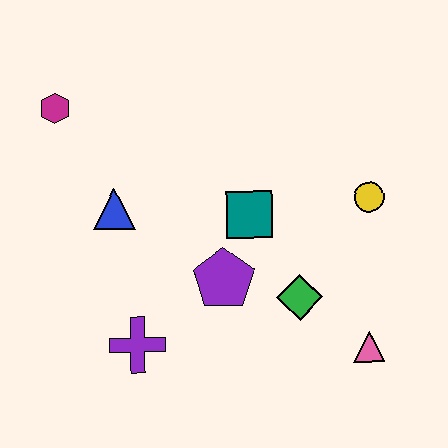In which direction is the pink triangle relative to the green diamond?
The pink triangle is to the right of the green diamond.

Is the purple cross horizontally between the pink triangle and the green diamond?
No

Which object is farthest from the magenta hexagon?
The pink triangle is farthest from the magenta hexagon.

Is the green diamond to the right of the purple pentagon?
Yes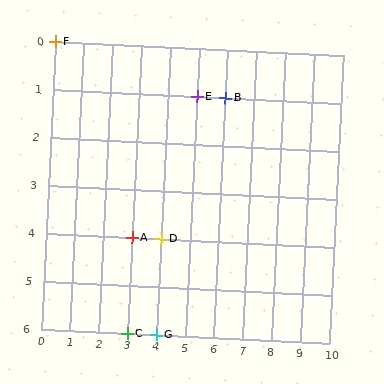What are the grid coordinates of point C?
Point C is at grid coordinates (3, 6).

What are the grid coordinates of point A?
Point A is at grid coordinates (3, 4).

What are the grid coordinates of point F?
Point F is at grid coordinates (0, 0).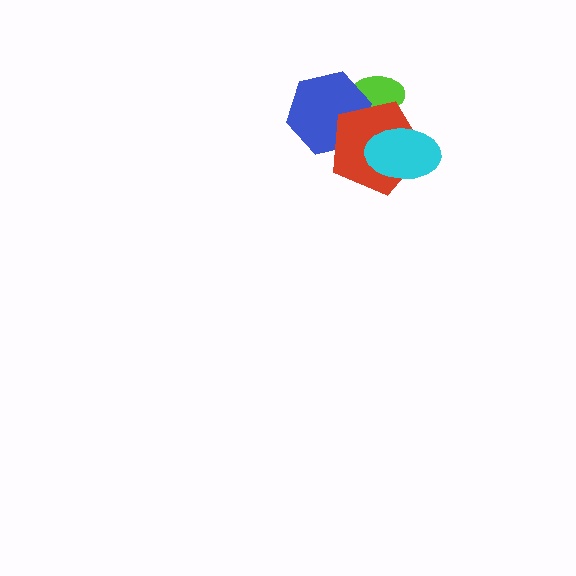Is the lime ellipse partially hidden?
Yes, it is partially covered by another shape.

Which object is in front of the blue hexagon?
The red pentagon is in front of the blue hexagon.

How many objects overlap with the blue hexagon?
2 objects overlap with the blue hexagon.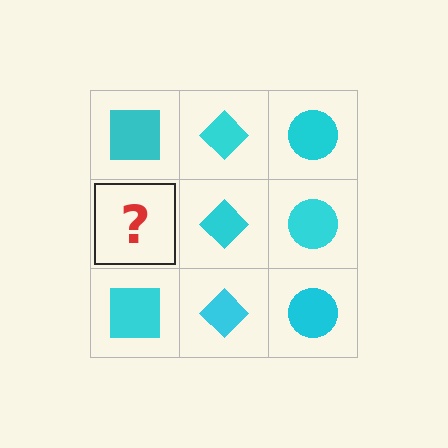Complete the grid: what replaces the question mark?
The question mark should be replaced with a cyan square.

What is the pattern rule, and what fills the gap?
The rule is that each column has a consistent shape. The gap should be filled with a cyan square.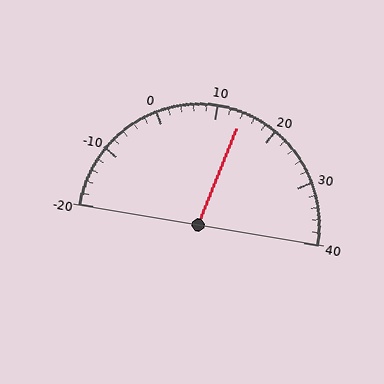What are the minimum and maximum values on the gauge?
The gauge ranges from -20 to 40.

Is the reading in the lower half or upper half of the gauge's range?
The reading is in the upper half of the range (-20 to 40).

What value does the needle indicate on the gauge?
The needle indicates approximately 14.